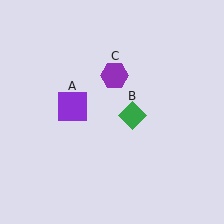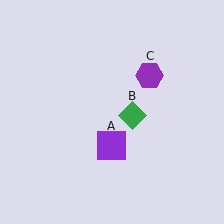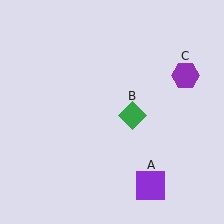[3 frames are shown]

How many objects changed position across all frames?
2 objects changed position: purple square (object A), purple hexagon (object C).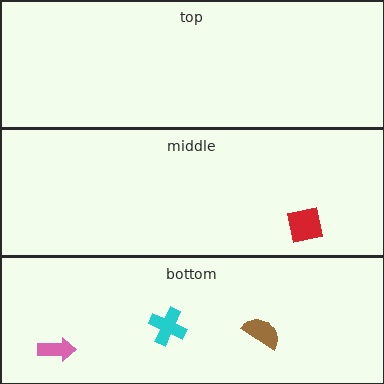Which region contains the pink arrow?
The bottom region.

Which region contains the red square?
The middle region.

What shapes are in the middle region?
The red square.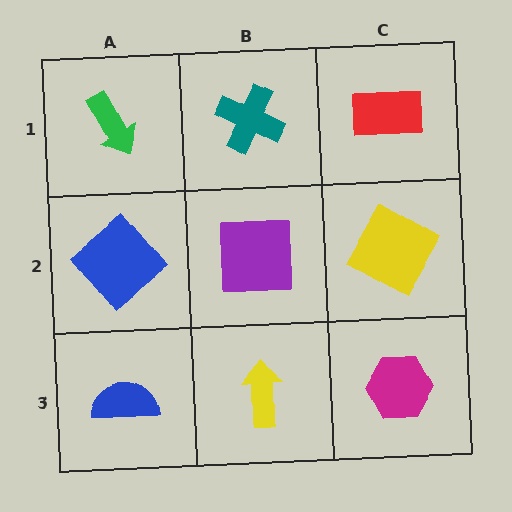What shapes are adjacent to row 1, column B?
A purple square (row 2, column B), a green arrow (row 1, column A), a red rectangle (row 1, column C).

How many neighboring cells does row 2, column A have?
3.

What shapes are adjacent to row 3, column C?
A yellow square (row 2, column C), a yellow arrow (row 3, column B).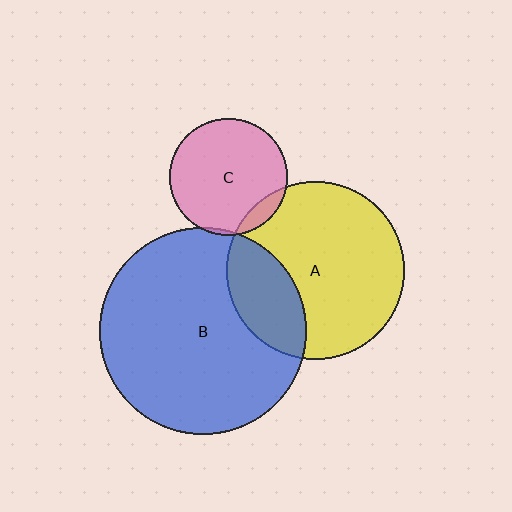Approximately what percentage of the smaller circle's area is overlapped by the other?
Approximately 5%.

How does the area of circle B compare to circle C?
Approximately 3.1 times.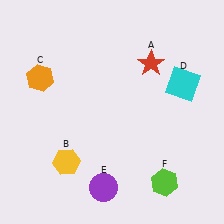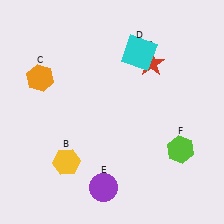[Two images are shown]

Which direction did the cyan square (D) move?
The cyan square (D) moved left.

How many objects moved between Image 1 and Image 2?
2 objects moved between the two images.